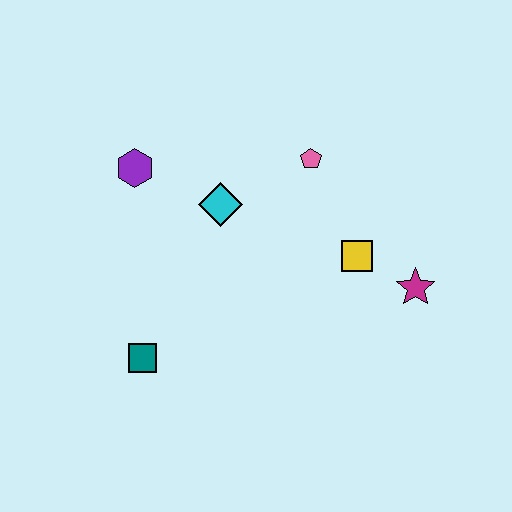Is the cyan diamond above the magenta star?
Yes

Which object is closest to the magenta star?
The yellow square is closest to the magenta star.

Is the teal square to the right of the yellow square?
No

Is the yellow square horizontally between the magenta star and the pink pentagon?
Yes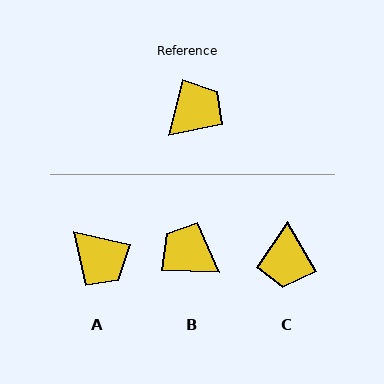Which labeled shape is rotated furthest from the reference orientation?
C, about 136 degrees away.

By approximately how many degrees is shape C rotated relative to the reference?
Approximately 136 degrees clockwise.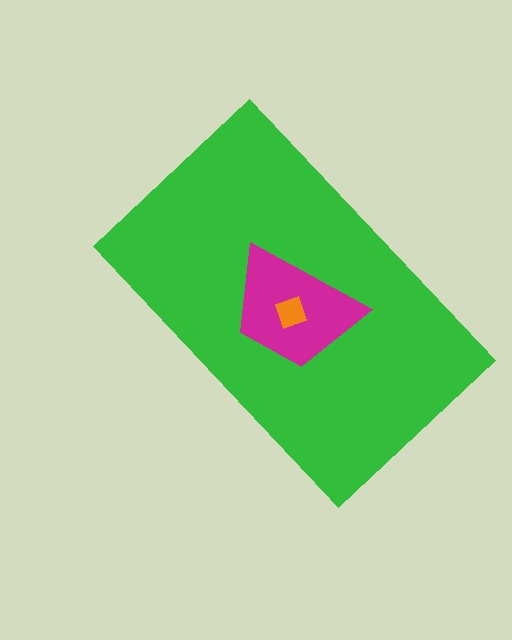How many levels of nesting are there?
3.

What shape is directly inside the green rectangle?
The magenta trapezoid.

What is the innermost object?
The orange diamond.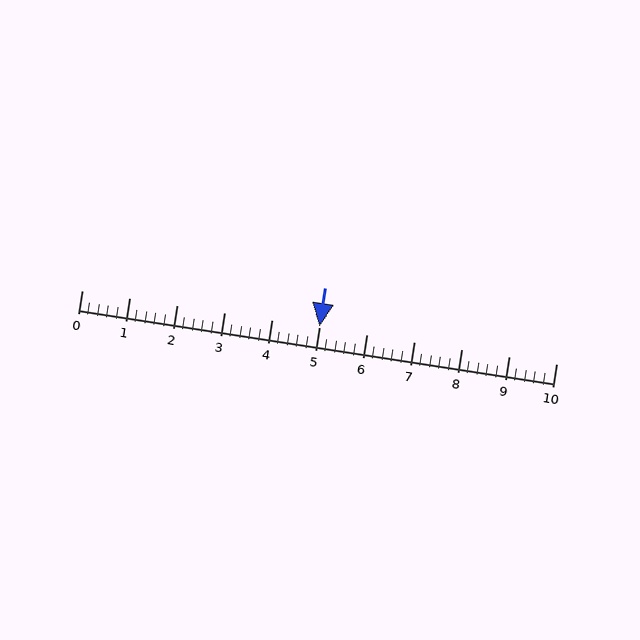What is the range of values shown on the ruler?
The ruler shows values from 0 to 10.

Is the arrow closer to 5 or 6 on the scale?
The arrow is closer to 5.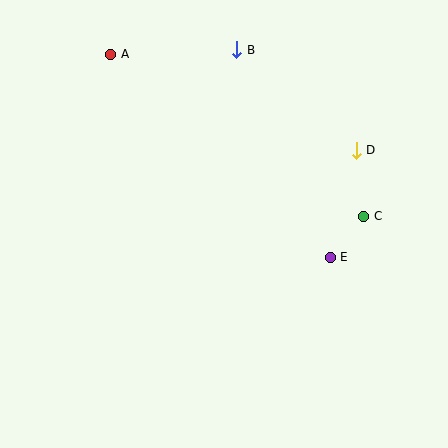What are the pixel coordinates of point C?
Point C is at (364, 216).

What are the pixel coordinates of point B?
Point B is at (237, 50).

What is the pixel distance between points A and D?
The distance between A and D is 263 pixels.